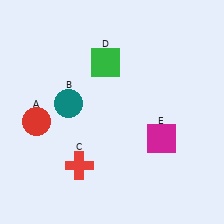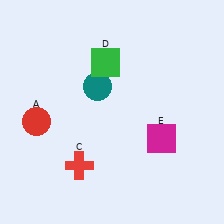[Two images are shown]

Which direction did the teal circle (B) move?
The teal circle (B) moved right.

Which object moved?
The teal circle (B) moved right.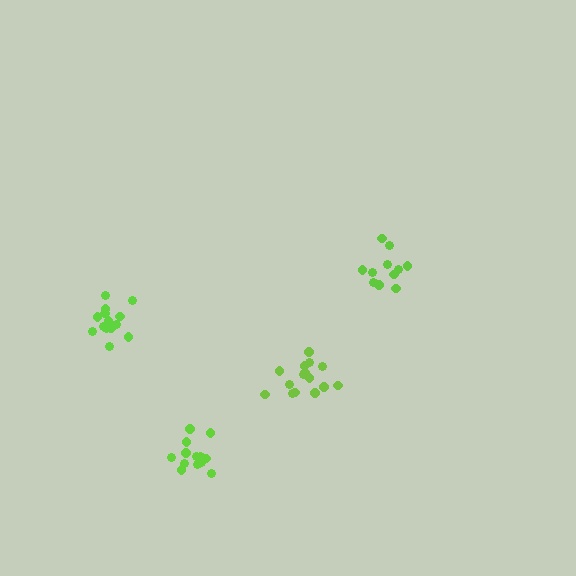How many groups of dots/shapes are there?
There are 4 groups.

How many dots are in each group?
Group 1: 13 dots, Group 2: 11 dots, Group 3: 15 dots, Group 4: 14 dots (53 total).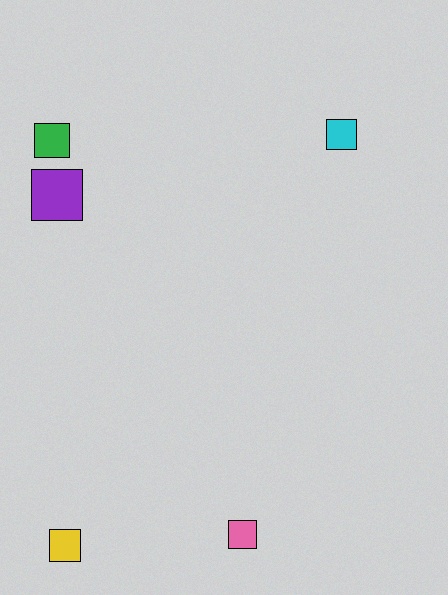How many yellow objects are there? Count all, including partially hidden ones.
There is 1 yellow object.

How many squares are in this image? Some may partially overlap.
There are 5 squares.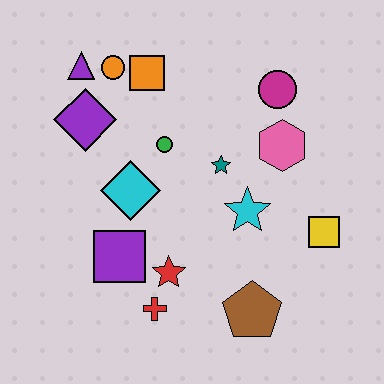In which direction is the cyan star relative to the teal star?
The cyan star is below the teal star.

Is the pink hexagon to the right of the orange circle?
Yes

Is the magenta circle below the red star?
No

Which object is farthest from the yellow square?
The purple triangle is farthest from the yellow square.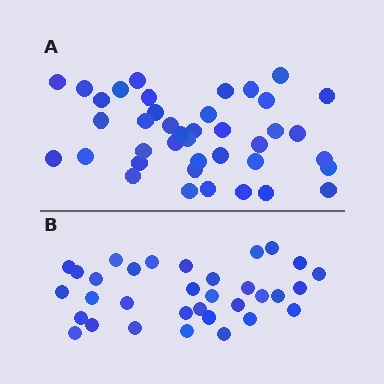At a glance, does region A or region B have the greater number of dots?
Region A (the top region) has more dots.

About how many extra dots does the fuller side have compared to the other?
Region A has roughly 8 or so more dots than region B.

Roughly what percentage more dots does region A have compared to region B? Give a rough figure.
About 20% more.